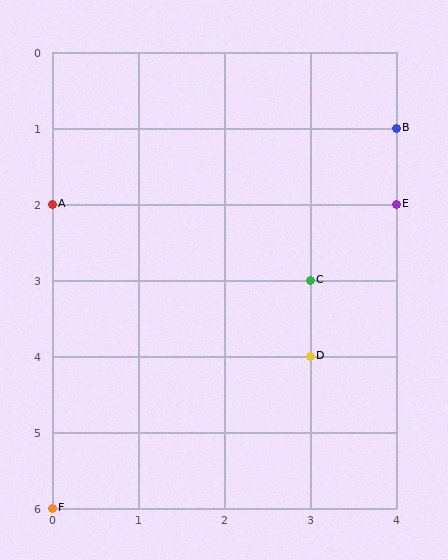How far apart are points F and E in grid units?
Points F and E are 4 columns and 4 rows apart (about 5.7 grid units diagonally).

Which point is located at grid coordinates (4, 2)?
Point E is at (4, 2).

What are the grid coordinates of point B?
Point B is at grid coordinates (4, 1).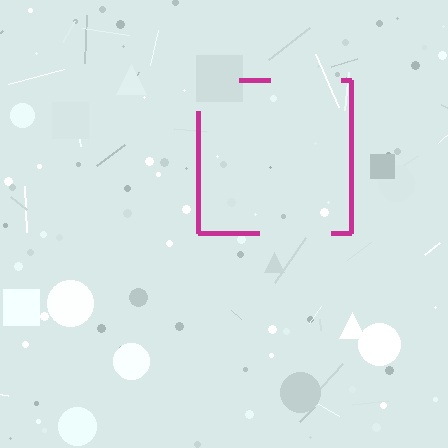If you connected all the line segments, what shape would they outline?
They would outline a square.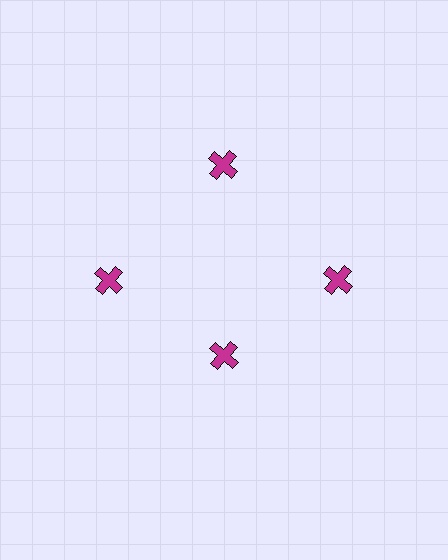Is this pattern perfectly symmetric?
No. The 4 magenta crosses are arranged in a ring, but one element near the 6 o'clock position is pulled inward toward the center, breaking the 4-fold rotational symmetry.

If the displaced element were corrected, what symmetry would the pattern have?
It would have 4-fold rotational symmetry — the pattern would map onto itself every 90 degrees.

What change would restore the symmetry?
The symmetry would be restored by moving it outward, back onto the ring so that all 4 crosses sit at equal angles and equal distance from the center.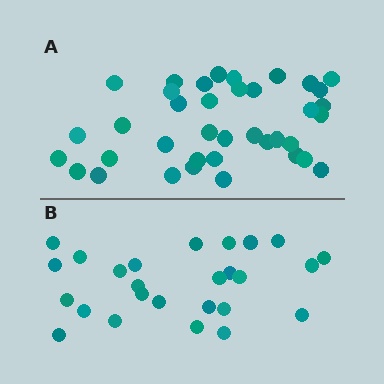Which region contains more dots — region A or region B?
Region A (the top region) has more dots.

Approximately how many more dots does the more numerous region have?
Region A has roughly 12 or so more dots than region B.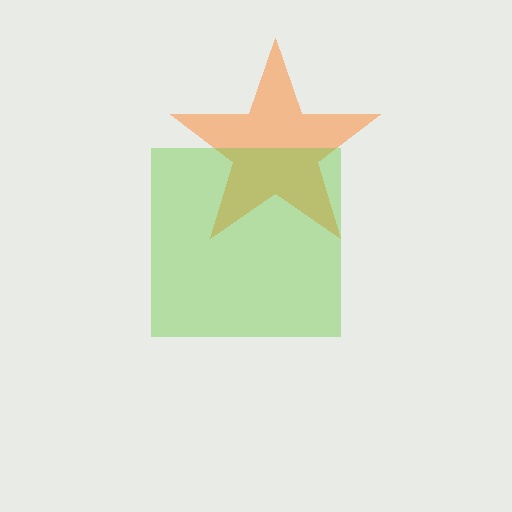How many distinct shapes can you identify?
There are 2 distinct shapes: an orange star, a lime square.